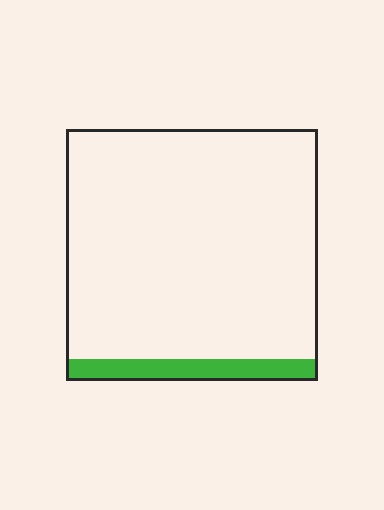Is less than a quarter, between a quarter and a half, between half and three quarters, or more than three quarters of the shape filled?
Less than a quarter.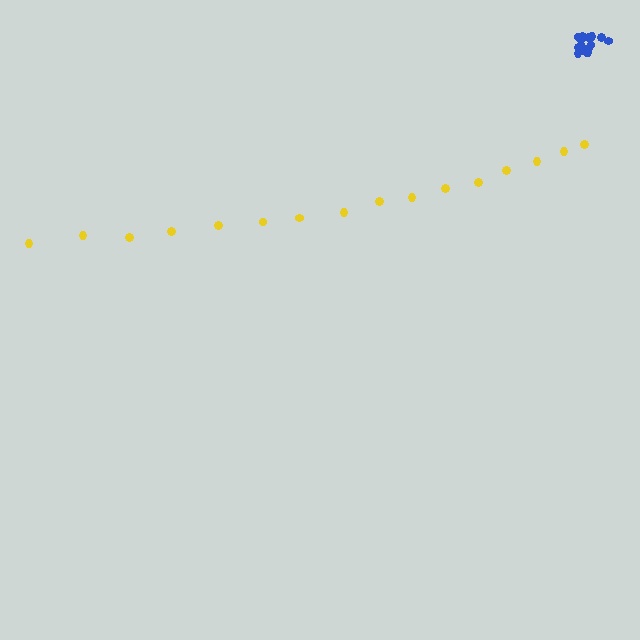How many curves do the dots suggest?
There are 2 distinct paths.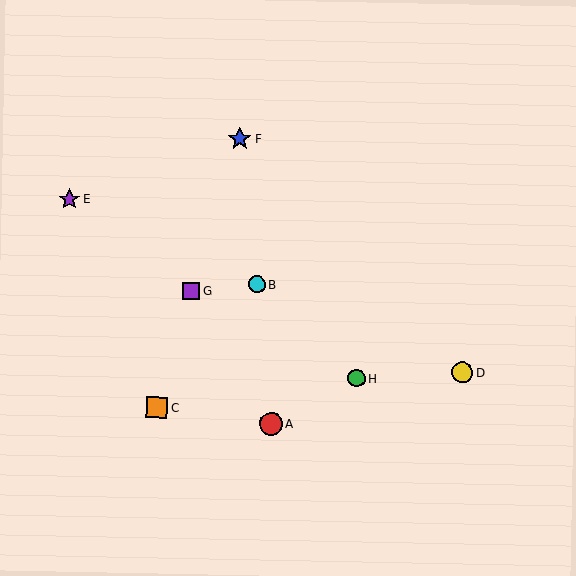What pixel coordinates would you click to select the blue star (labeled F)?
Click at (240, 139) to select the blue star F.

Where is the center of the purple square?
The center of the purple square is at (191, 291).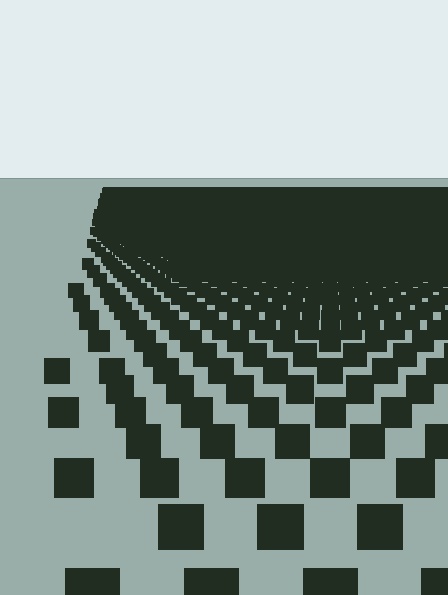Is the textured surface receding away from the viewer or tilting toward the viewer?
The surface is receding away from the viewer. Texture elements get smaller and denser toward the top.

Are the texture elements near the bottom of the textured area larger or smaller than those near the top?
Larger. Near the bottom, elements are closer to the viewer and appear at a bigger on-screen size.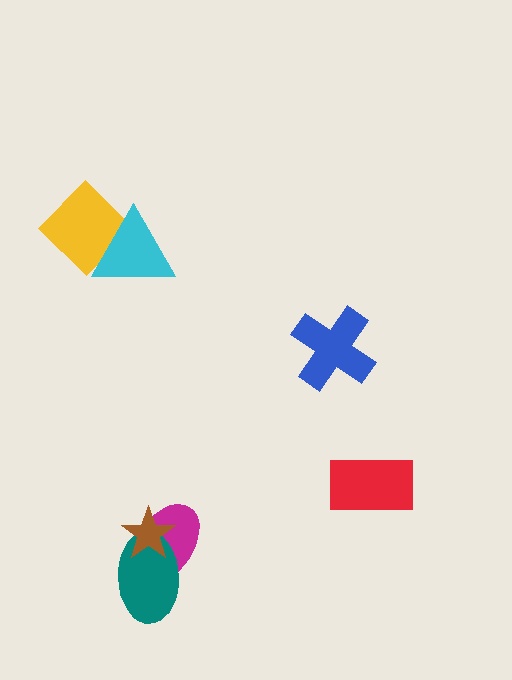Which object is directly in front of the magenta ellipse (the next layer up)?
The teal ellipse is directly in front of the magenta ellipse.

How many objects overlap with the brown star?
2 objects overlap with the brown star.